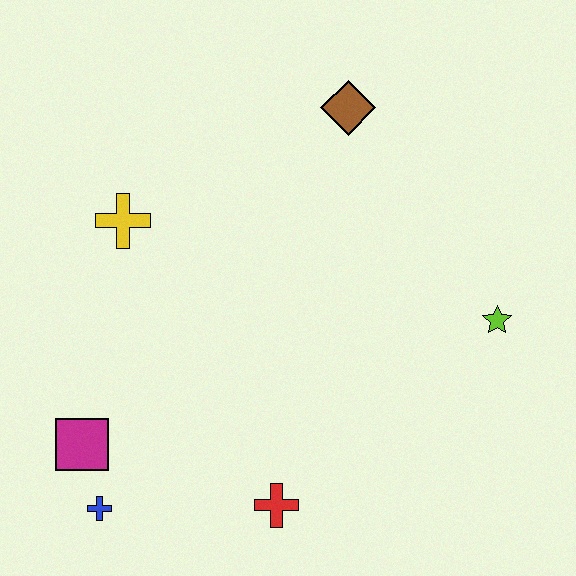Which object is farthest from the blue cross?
The brown diamond is farthest from the blue cross.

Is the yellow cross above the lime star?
Yes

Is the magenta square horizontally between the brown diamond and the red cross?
No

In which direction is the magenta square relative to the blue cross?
The magenta square is above the blue cross.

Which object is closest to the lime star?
The brown diamond is closest to the lime star.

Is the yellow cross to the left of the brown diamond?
Yes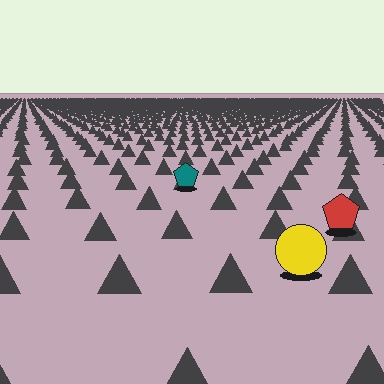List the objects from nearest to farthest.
From nearest to farthest: the yellow circle, the red pentagon, the teal pentagon.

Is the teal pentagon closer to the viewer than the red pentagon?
No. The red pentagon is closer — you can tell from the texture gradient: the ground texture is coarser near it.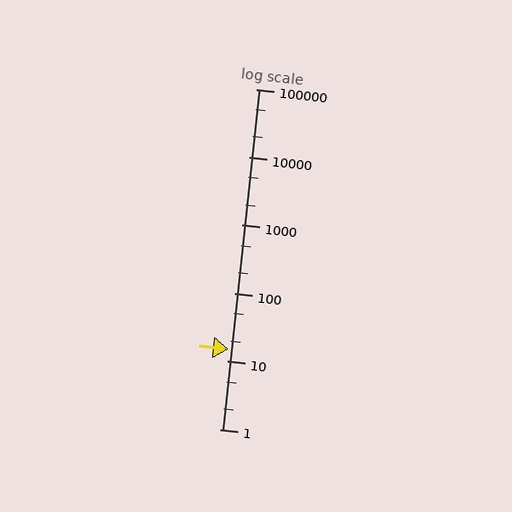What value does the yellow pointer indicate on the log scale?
The pointer indicates approximately 15.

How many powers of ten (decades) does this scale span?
The scale spans 5 decades, from 1 to 100000.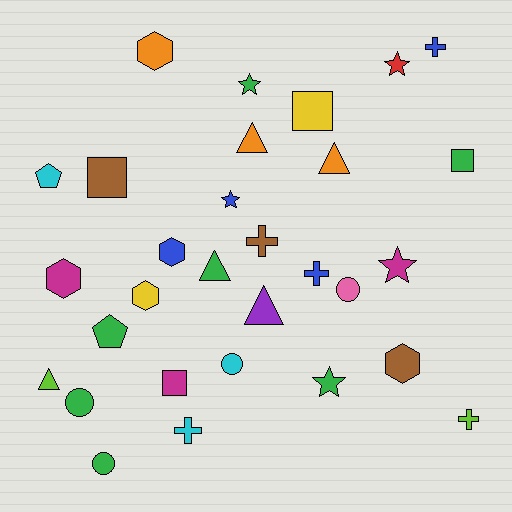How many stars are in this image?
There are 5 stars.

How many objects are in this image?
There are 30 objects.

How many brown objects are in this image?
There are 3 brown objects.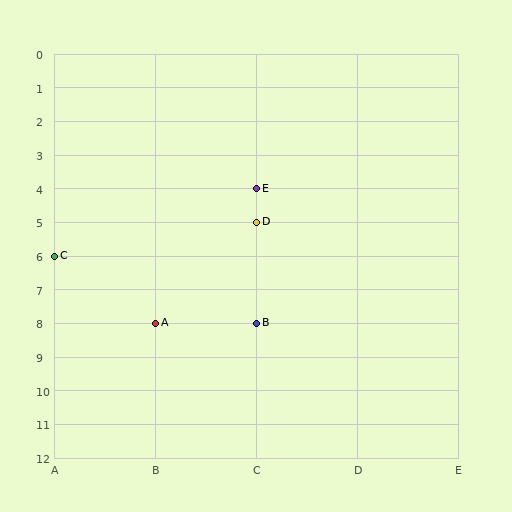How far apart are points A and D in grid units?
Points A and D are 1 column and 3 rows apart (about 3.2 grid units diagonally).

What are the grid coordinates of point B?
Point B is at grid coordinates (C, 8).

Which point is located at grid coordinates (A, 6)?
Point C is at (A, 6).